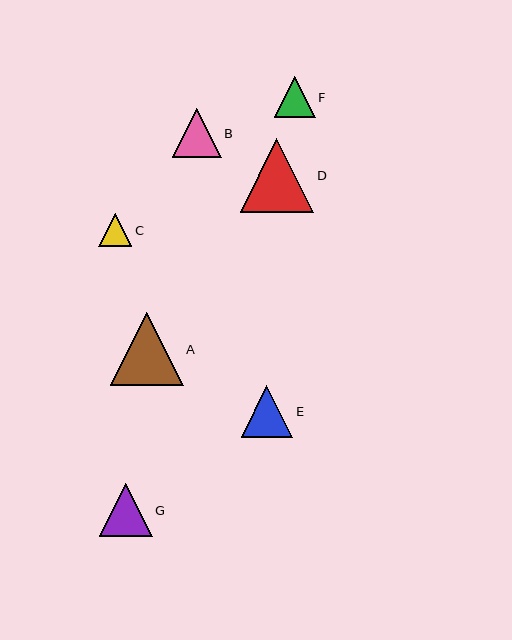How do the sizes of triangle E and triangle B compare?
Triangle E and triangle B are approximately the same size.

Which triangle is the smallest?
Triangle C is the smallest with a size of approximately 33 pixels.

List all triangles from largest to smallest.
From largest to smallest: D, A, G, E, B, F, C.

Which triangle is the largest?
Triangle D is the largest with a size of approximately 74 pixels.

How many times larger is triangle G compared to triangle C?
Triangle G is approximately 1.6 times the size of triangle C.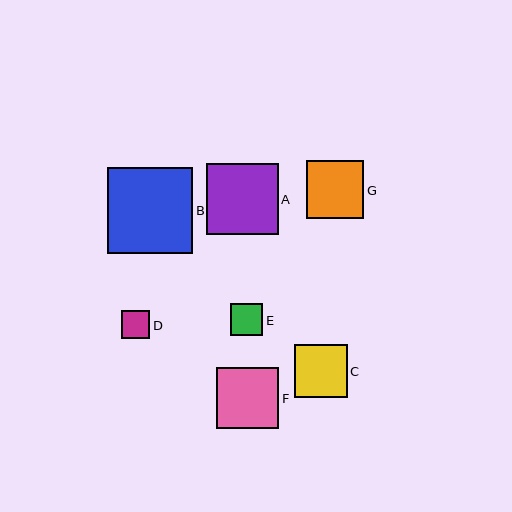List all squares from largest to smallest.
From largest to smallest: B, A, F, G, C, E, D.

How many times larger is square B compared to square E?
Square B is approximately 2.7 times the size of square E.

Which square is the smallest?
Square D is the smallest with a size of approximately 28 pixels.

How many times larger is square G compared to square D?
Square G is approximately 2.1 times the size of square D.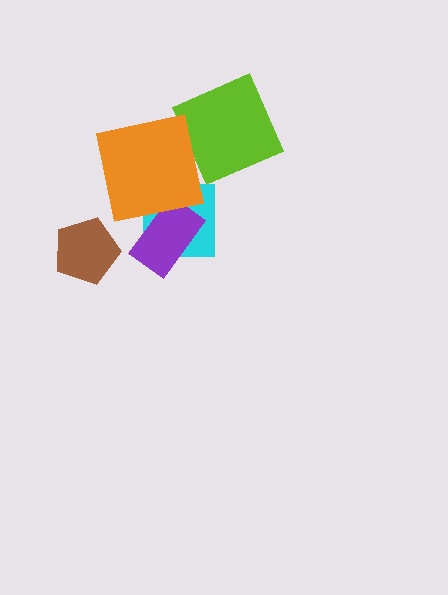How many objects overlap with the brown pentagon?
0 objects overlap with the brown pentagon.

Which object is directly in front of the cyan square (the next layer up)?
The purple rectangle is directly in front of the cyan square.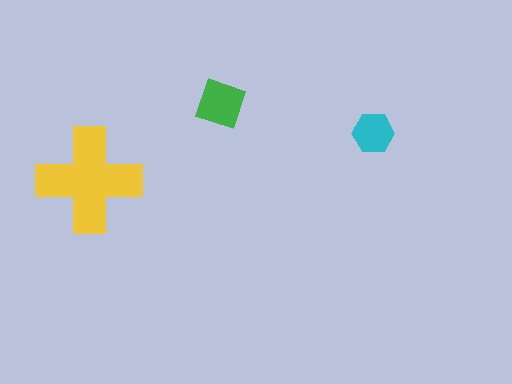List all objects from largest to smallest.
The yellow cross, the green square, the cyan hexagon.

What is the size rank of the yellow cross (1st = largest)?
1st.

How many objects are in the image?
There are 3 objects in the image.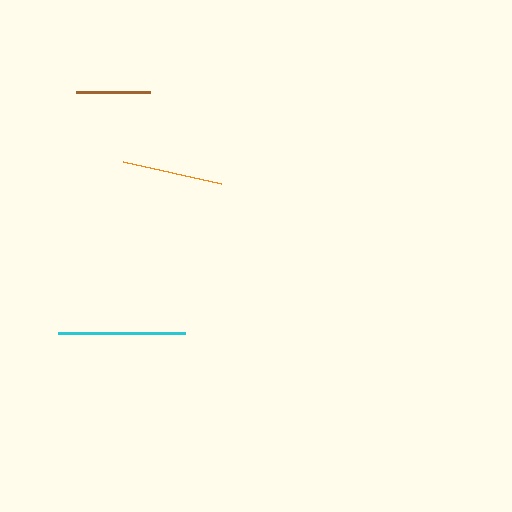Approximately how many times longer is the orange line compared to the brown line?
The orange line is approximately 1.4 times the length of the brown line.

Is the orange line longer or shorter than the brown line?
The orange line is longer than the brown line.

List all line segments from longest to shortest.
From longest to shortest: cyan, orange, brown.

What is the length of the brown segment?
The brown segment is approximately 74 pixels long.